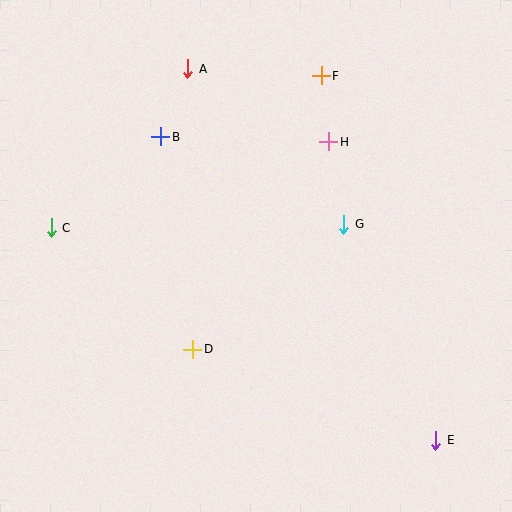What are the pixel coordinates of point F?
Point F is at (321, 76).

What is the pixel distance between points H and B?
The distance between H and B is 168 pixels.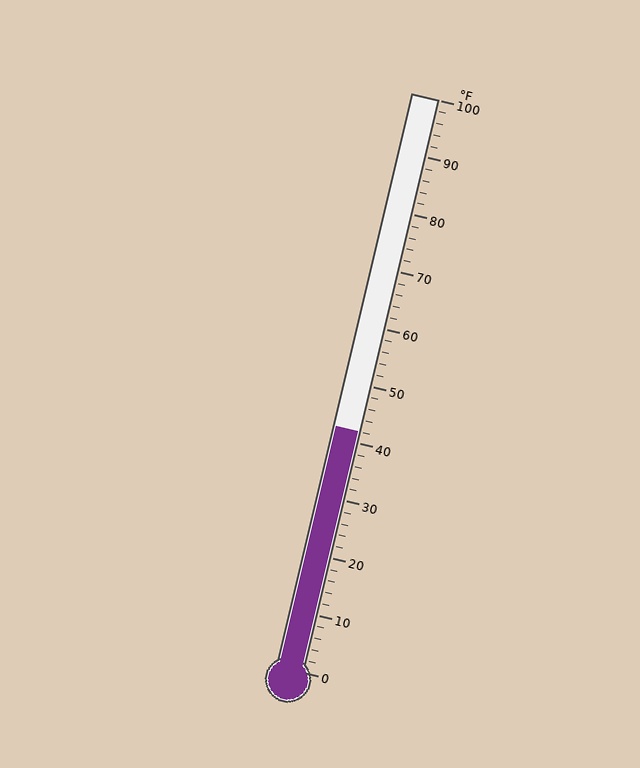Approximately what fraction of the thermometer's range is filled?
The thermometer is filled to approximately 40% of its range.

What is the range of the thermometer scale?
The thermometer scale ranges from 0°F to 100°F.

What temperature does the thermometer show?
The thermometer shows approximately 42°F.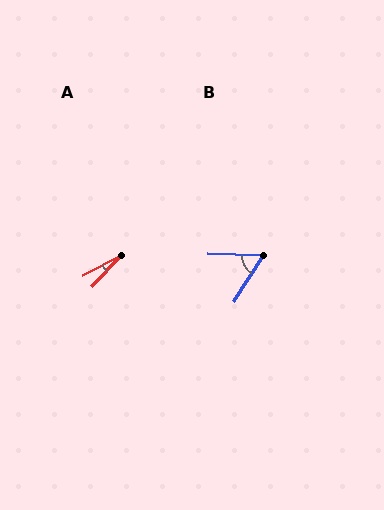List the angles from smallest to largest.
A (19°), B (59°).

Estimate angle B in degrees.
Approximately 59 degrees.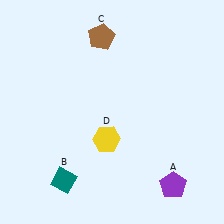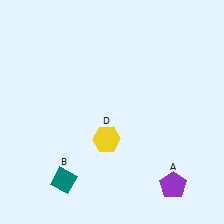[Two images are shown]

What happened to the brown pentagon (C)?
The brown pentagon (C) was removed in Image 2. It was in the top-left area of Image 1.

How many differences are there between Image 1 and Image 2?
There is 1 difference between the two images.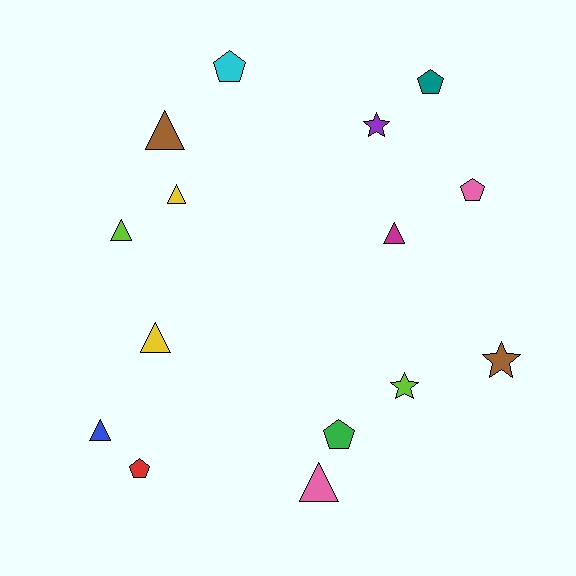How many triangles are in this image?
There are 7 triangles.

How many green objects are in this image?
There is 1 green object.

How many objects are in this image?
There are 15 objects.